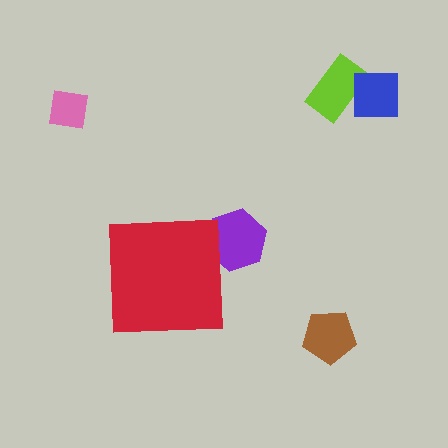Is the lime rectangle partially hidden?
No, the lime rectangle is fully visible.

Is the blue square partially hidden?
No, the blue square is fully visible.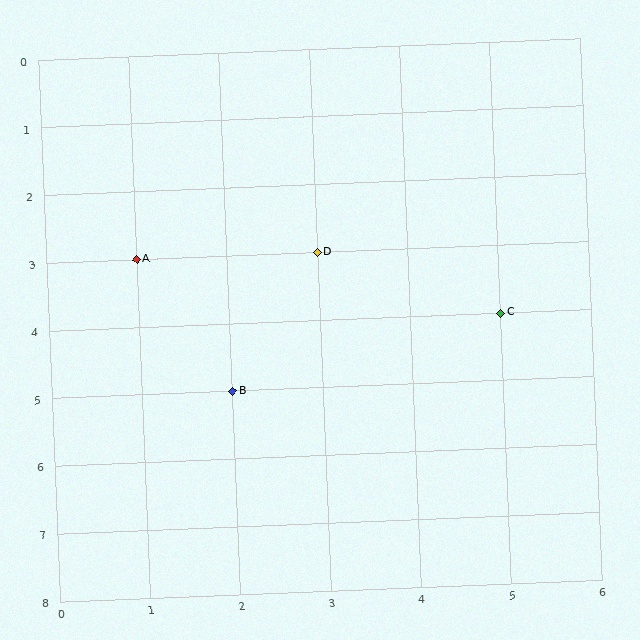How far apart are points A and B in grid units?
Points A and B are 1 column and 2 rows apart (about 2.2 grid units diagonally).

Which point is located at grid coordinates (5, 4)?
Point C is at (5, 4).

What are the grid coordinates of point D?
Point D is at grid coordinates (3, 3).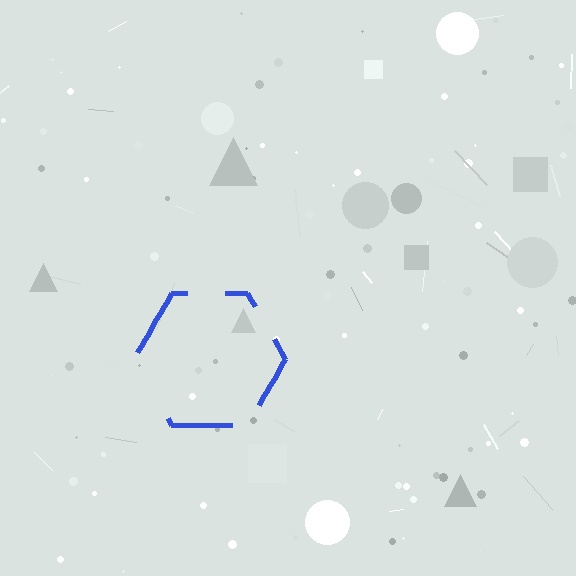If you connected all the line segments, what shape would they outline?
They would outline a hexagon.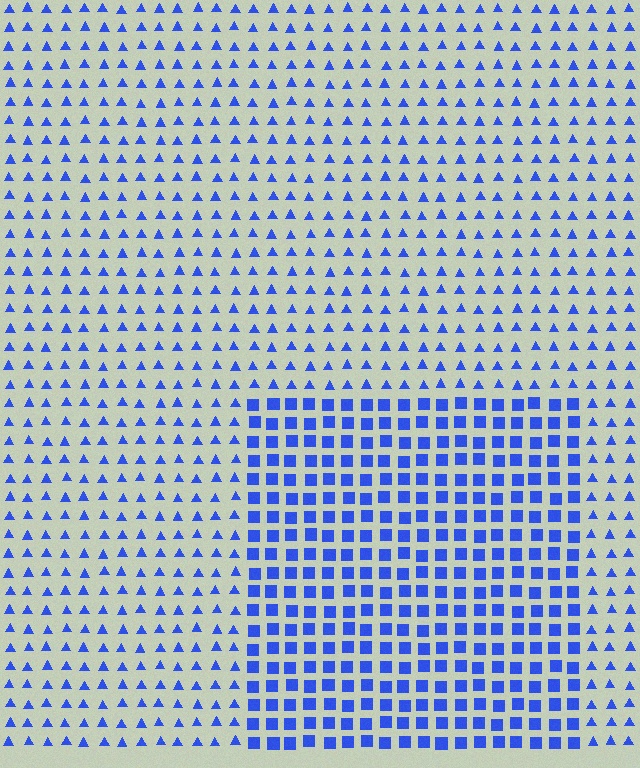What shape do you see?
I see a rectangle.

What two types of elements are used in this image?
The image uses squares inside the rectangle region and triangles outside it.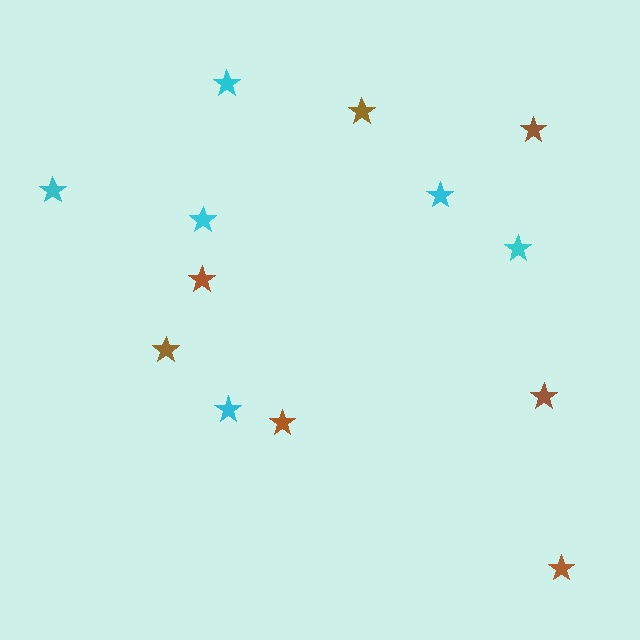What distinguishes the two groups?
There are 2 groups: one group of brown stars (7) and one group of cyan stars (6).